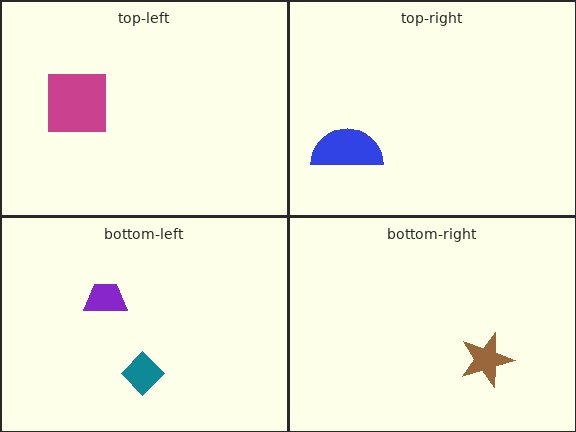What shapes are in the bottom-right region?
The brown star.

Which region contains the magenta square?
The top-left region.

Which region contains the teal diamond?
The bottom-left region.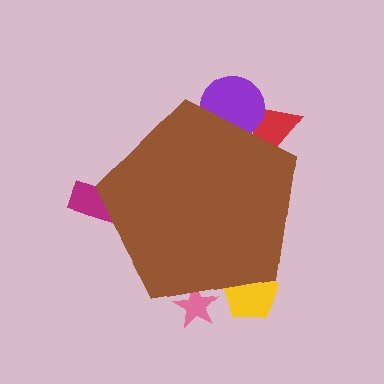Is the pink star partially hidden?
Yes, the pink star is partially hidden behind the brown pentagon.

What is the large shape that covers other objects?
A brown pentagon.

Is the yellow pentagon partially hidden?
Yes, the yellow pentagon is partially hidden behind the brown pentagon.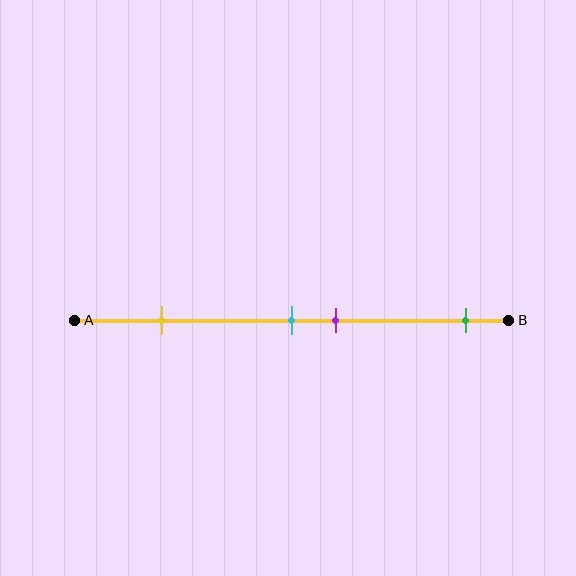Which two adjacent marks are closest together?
The cyan and purple marks are the closest adjacent pair.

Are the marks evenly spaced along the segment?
No, the marks are not evenly spaced.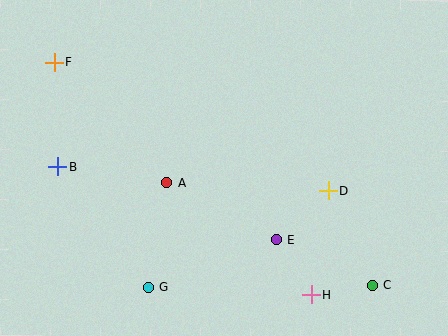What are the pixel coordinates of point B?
Point B is at (58, 166).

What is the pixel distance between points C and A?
The distance between C and A is 230 pixels.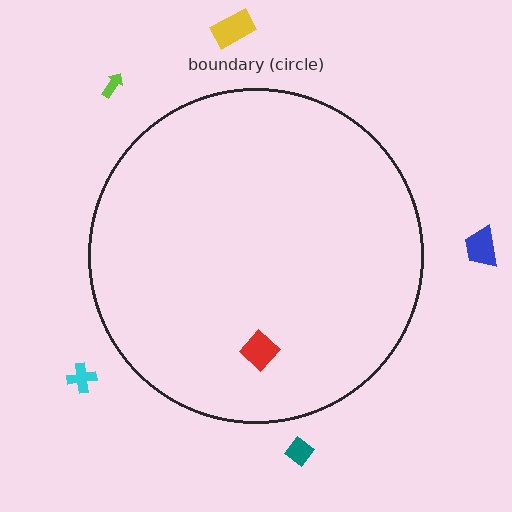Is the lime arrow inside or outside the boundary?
Outside.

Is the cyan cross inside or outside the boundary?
Outside.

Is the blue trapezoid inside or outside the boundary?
Outside.